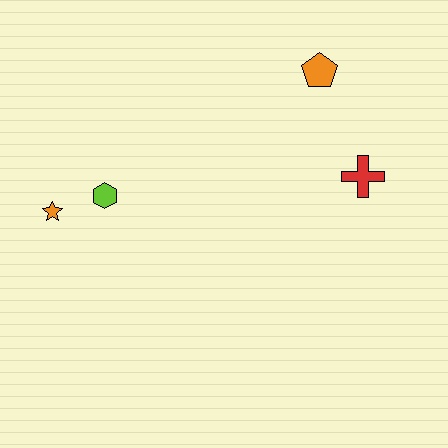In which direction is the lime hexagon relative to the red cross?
The lime hexagon is to the left of the red cross.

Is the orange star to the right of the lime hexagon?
No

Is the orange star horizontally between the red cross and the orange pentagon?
No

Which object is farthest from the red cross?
The orange star is farthest from the red cross.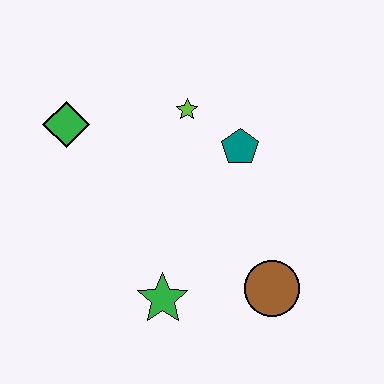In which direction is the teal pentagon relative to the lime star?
The teal pentagon is to the right of the lime star.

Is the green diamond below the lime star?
Yes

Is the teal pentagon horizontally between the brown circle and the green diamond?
Yes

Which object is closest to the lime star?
The teal pentagon is closest to the lime star.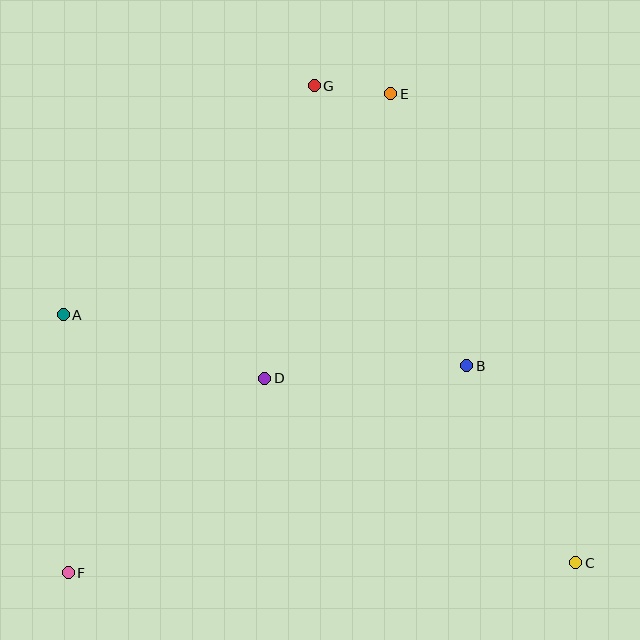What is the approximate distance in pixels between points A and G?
The distance between A and G is approximately 340 pixels.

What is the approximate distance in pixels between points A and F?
The distance between A and F is approximately 258 pixels.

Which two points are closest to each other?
Points E and G are closest to each other.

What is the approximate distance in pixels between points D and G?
The distance between D and G is approximately 297 pixels.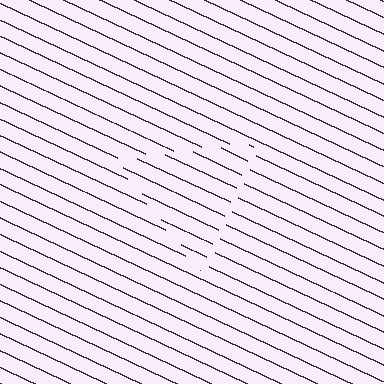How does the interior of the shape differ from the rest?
The interior of the shape contains the same grating, shifted by half a period — the contour is defined by the phase discontinuity where line-ends from the inner and outer gratings abut.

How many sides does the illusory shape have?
3 sides — the line-ends trace a triangle.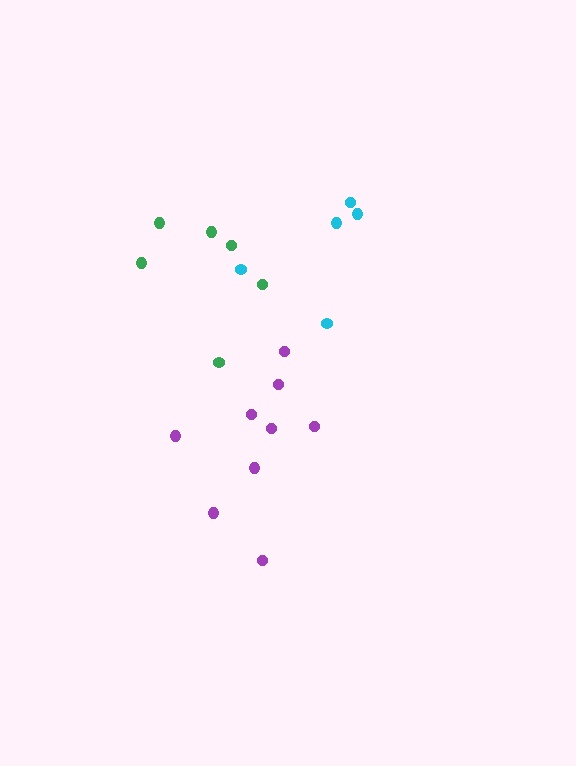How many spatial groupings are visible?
There are 3 spatial groupings.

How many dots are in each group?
Group 1: 6 dots, Group 2: 9 dots, Group 3: 5 dots (20 total).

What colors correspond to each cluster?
The clusters are colored: green, purple, cyan.